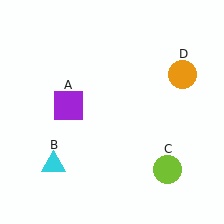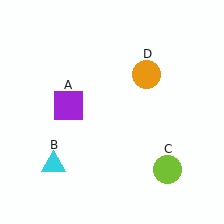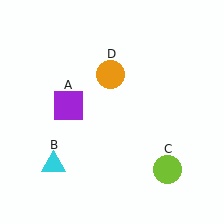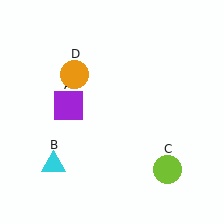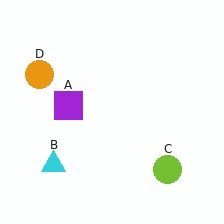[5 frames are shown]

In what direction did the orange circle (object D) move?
The orange circle (object D) moved left.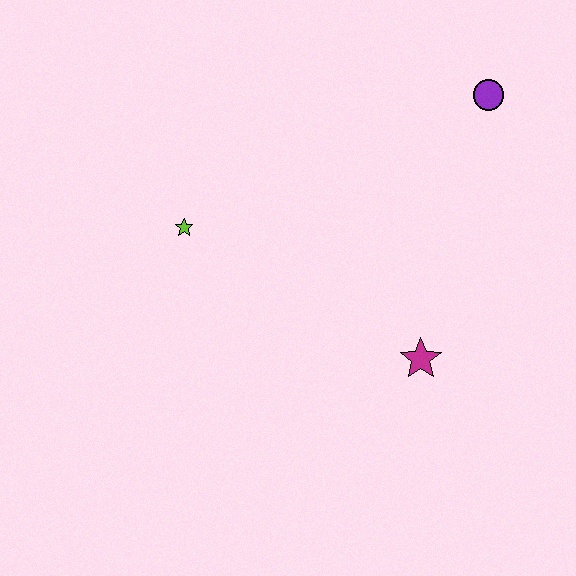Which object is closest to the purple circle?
The magenta star is closest to the purple circle.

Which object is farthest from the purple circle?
The lime star is farthest from the purple circle.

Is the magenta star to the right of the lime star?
Yes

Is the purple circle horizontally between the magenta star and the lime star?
No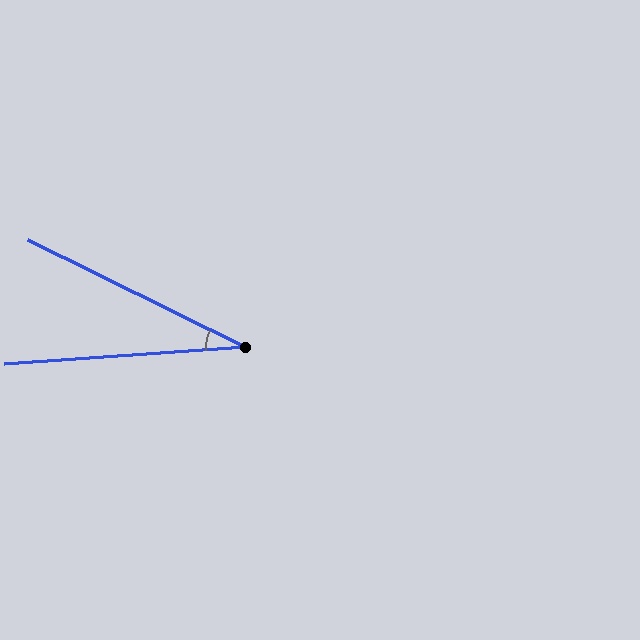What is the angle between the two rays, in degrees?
Approximately 30 degrees.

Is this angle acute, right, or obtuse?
It is acute.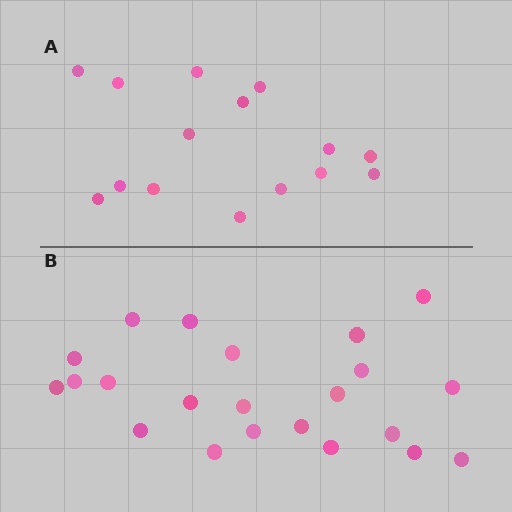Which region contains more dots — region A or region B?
Region B (the bottom region) has more dots.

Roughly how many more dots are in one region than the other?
Region B has roughly 8 or so more dots than region A.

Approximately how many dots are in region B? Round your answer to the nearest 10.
About 20 dots. (The exact count is 22, which rounds to 20.)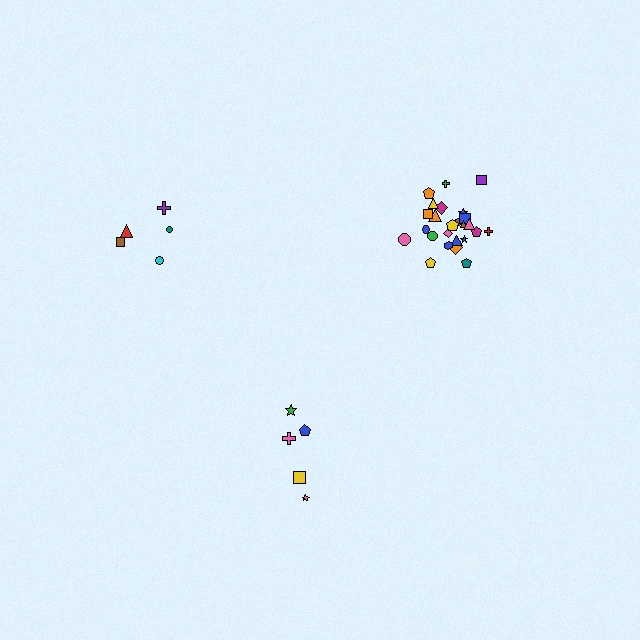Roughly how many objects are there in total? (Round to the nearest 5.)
Roughly 35 objects in total.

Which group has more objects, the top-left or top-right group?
The top-right group.